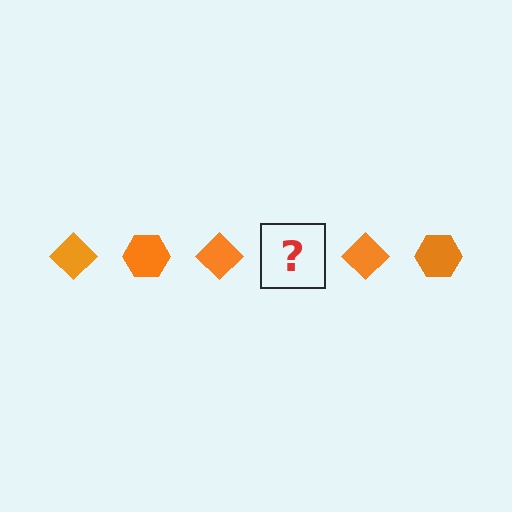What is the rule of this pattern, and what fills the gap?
The rule is that the pattern cycles through diamond, hexagon shapes in orange. The gap should be filled with an orange hexagon.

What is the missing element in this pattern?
The missing element is an orange hexagon.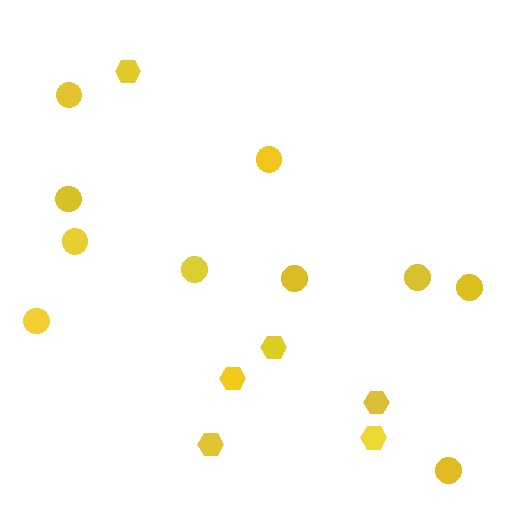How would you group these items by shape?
There are 2 groups: one group of hexagons (6) and one group of circles (10).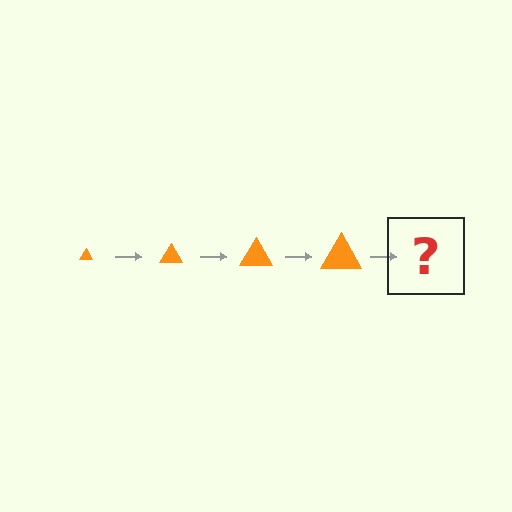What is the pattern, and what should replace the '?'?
The pattern is that the triangle gets progressively larger each step. The '?' should be an orange triangle, larger than the previous one.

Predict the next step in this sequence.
The next step is an orange triangle, larger than the previous one.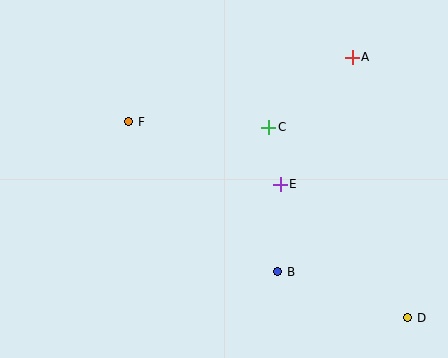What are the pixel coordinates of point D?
Point D is at (408, 318).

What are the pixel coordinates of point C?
Point C is at (269, 127).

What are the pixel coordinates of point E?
Point E is at (280, 184).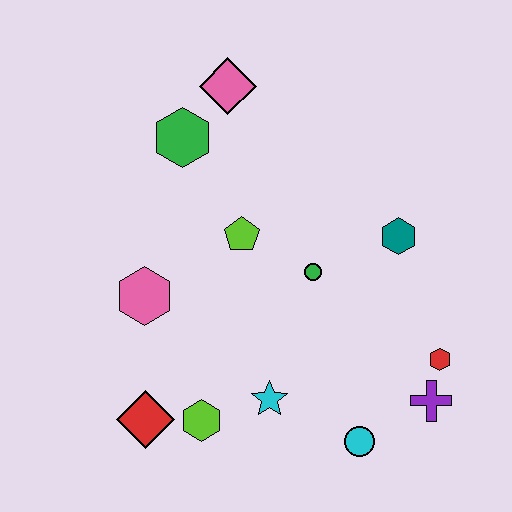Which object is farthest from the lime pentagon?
The purple cross is farthest from the lime pentagon.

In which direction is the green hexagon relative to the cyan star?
The green hexagon is above the cyan star.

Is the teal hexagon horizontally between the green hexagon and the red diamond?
No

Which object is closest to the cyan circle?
The purple cross is closest to the cyan circle.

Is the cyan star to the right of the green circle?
No